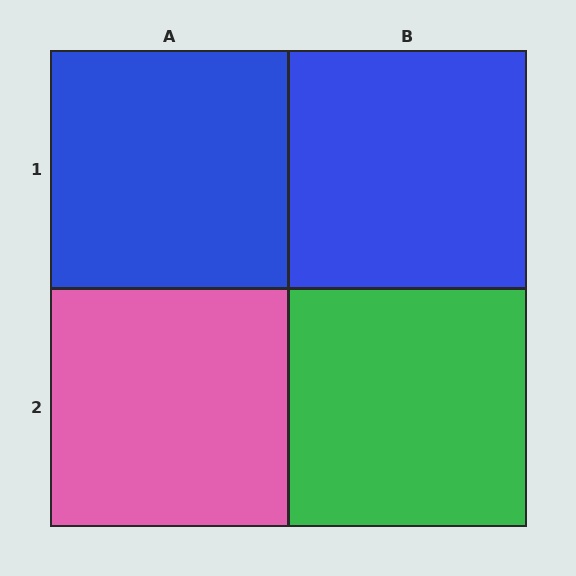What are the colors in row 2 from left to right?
Pink, green.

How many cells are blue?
2 cells are blue.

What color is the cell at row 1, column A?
Blue.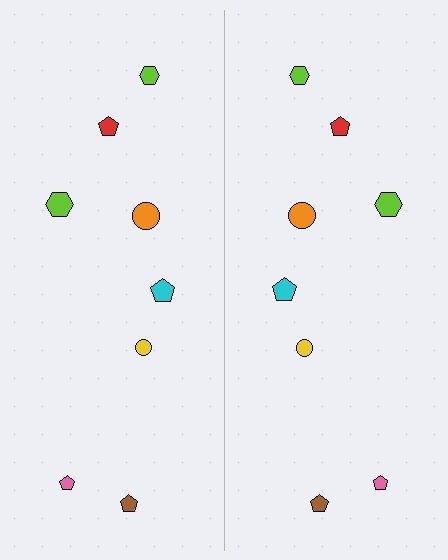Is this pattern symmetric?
Yes, this pattern has bilateral (reflection) symmetry.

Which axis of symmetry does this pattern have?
The pattern has a vertical axis of symmetry running through the center of the image.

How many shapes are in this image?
There are 16 shapes in this image.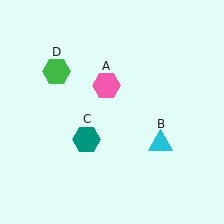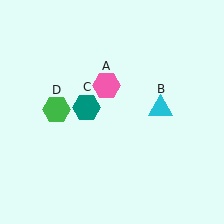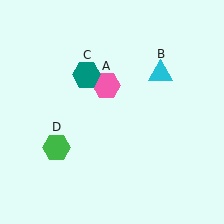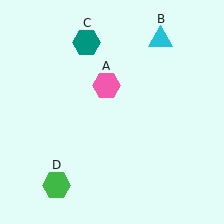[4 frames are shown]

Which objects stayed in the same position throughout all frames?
Pink hexagon (object A) remained stationary.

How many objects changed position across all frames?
3 objects changed position: cyan triangle (object B), teal hexagon (object C), green hexagon (object D).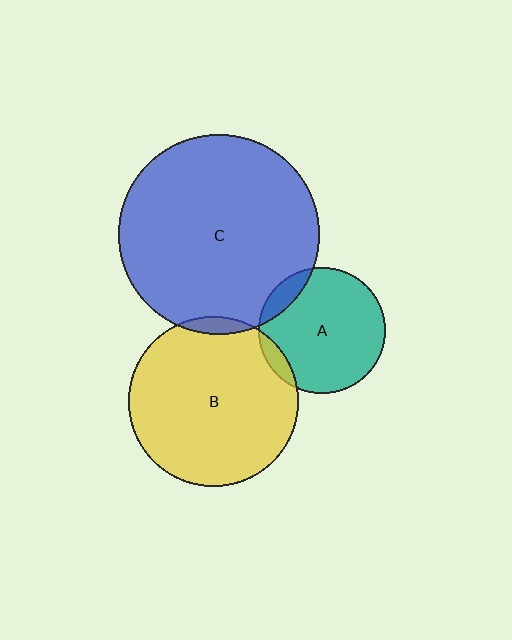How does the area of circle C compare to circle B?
Approximately 1.4 times.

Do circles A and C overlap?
Yes.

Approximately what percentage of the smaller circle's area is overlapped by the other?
Approximately 10%.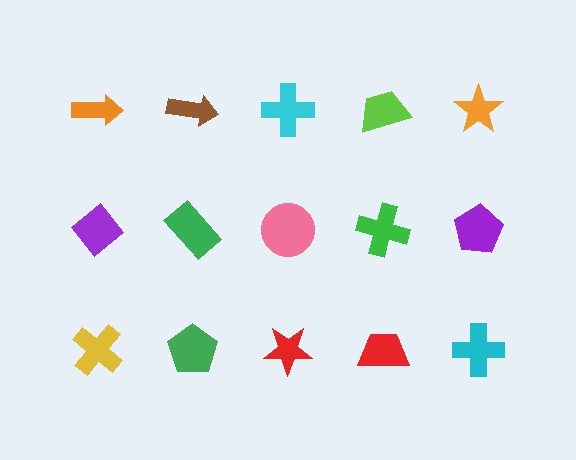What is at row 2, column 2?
A green rectangle.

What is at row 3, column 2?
A green pentagon.